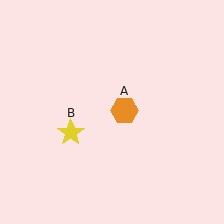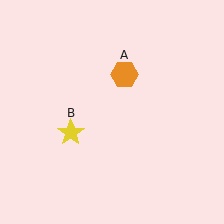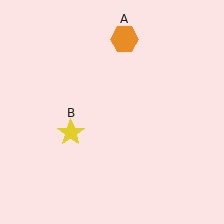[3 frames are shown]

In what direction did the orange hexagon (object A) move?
The orange hexagon (object A) moved up.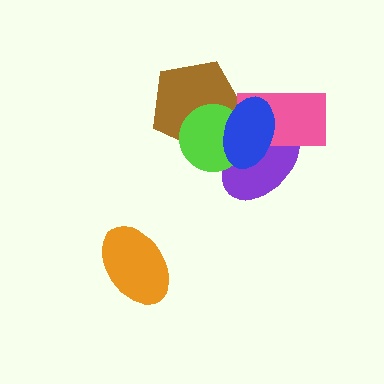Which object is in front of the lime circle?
The blue ellipse is in front of the lime circle.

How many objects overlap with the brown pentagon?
3 objects overlap with the brown pentagon.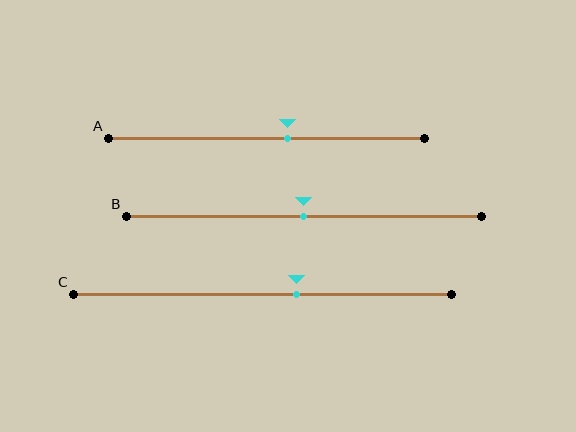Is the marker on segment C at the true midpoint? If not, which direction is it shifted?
No, the marker on segment C is shifted to the right by about 9% of the segment length.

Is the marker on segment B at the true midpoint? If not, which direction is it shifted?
Yes, the marker on segment B is at the true midpoint.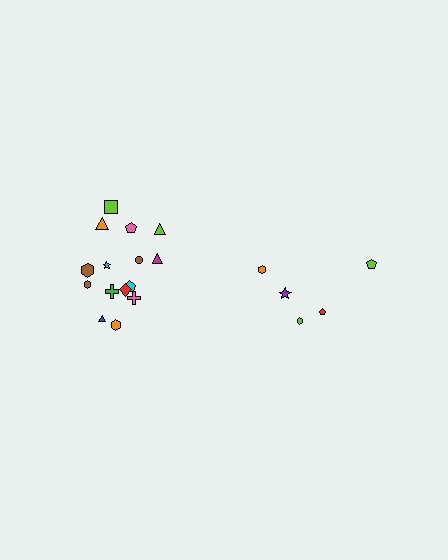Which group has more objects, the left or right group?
The left group.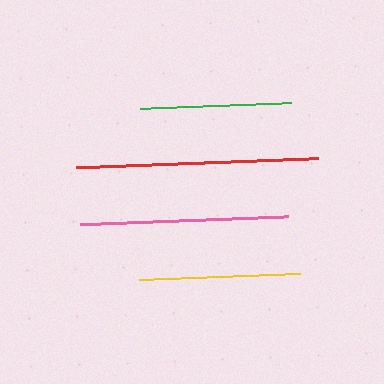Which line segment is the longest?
The red line is the longest at approximately 242 pixels.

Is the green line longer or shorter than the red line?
The red line is longer than the green line.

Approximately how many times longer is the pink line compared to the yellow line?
The pink line is approximately 1.3 times the length of the yellow line.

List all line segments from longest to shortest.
From longest to shortest: red, pink, yellow, green.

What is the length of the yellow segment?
The yellow segment is approximately 161 pixels long.